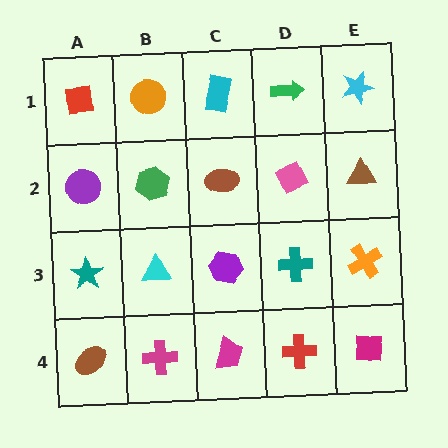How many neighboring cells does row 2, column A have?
3.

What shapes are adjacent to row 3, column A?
A purple circle (row 2, column A), a brown ellipse (row 4, column A), a cyan triangle (row 3, column B).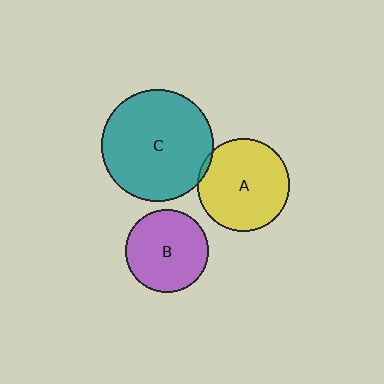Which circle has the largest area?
Circle C (teal).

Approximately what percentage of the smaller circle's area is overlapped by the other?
Approximately 5%.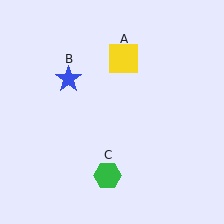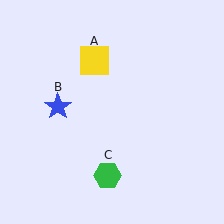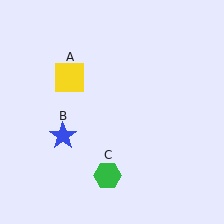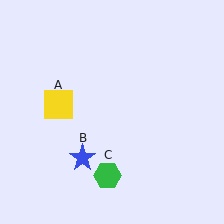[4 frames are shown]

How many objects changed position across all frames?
2 objects changed position: yellow square (object A), blue star (object B).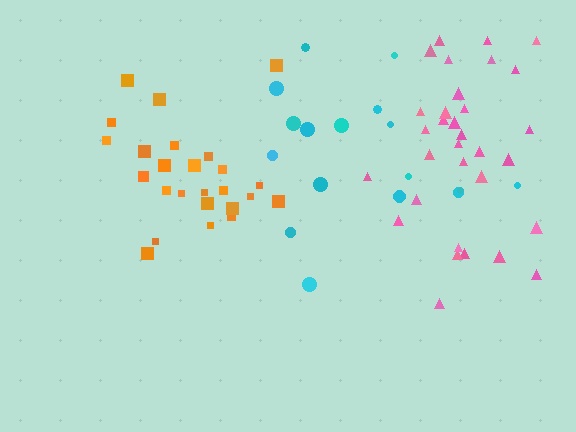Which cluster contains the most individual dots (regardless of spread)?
Pink (32).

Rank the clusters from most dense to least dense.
orange, pink, cyan.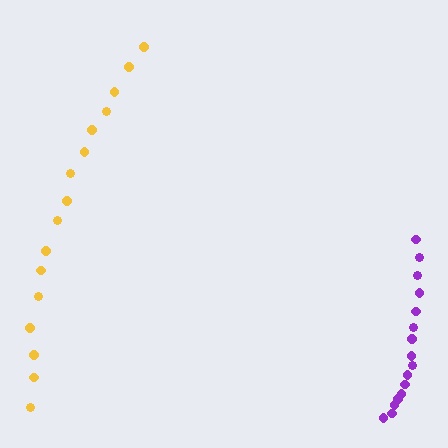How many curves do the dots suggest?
There are 2 distinct paths.